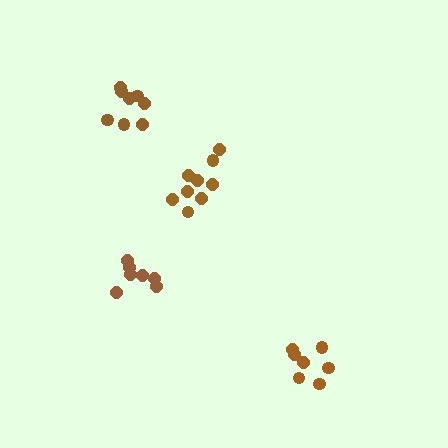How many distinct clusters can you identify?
There are 4 distinct clusters.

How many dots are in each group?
Group 1: 7 dots, Group 2: 7 dots, Group 3: 8 dots, Group 4: 9 dots (31 total).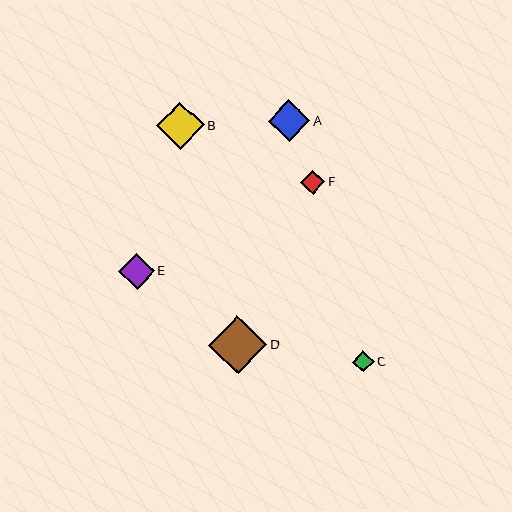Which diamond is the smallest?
Diamond C is the smallest with a size of approximately 22 pixels.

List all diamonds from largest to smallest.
From largest to smallest: D, B, A, E, F, C.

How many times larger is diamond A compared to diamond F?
Diamond A is approximately 1.7 times the size of diamond F.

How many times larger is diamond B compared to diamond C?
Diamond B is approximately 2.2 times the size of diamond C.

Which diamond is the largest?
Diamond D is the largest with a size of approximately 58 pixels.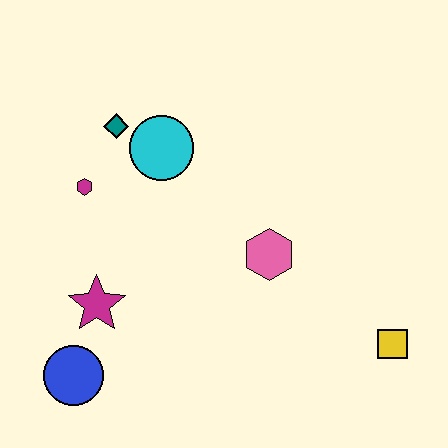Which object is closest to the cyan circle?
The teal diamond is closest to the cyan circle.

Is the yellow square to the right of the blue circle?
Yes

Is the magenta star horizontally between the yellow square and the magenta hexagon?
Yes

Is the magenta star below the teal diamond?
Yes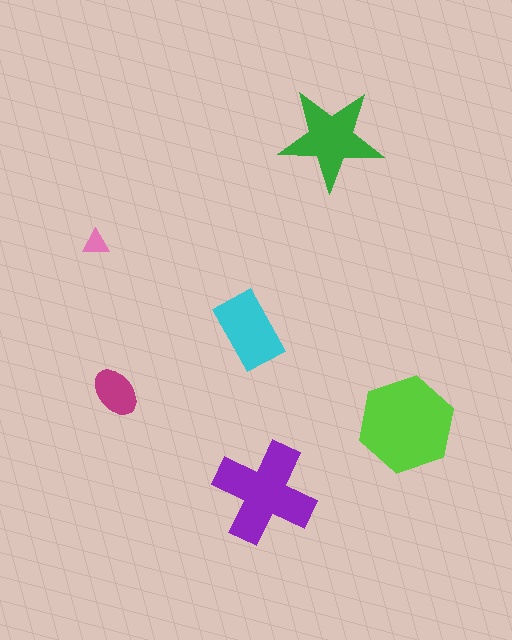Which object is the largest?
The lime hexagon.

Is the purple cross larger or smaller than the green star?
Larger.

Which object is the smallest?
The pink triangle.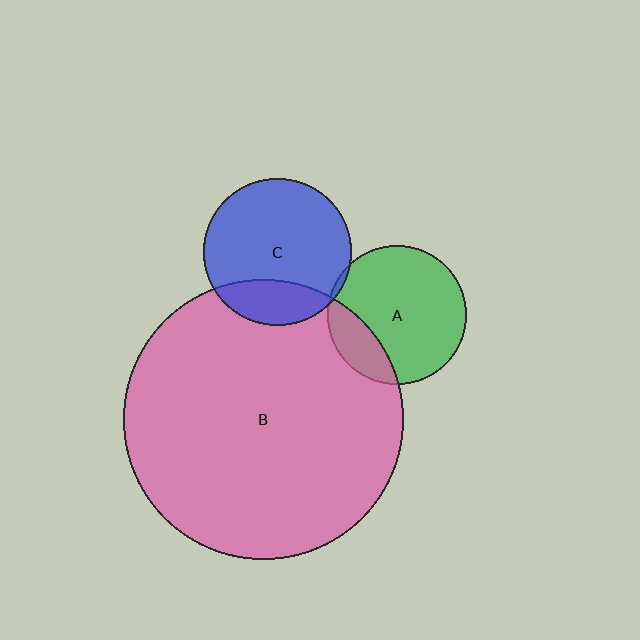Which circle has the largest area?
Circle B (pink).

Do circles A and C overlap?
Yes.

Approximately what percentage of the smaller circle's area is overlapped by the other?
Approximately 5%.